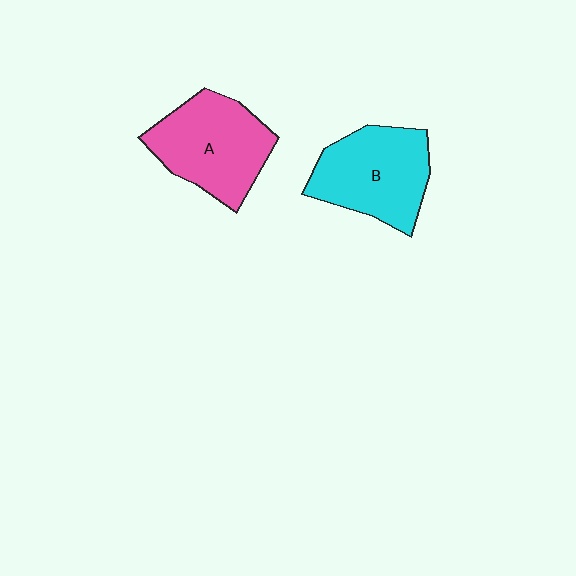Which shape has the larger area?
Shape A (pink).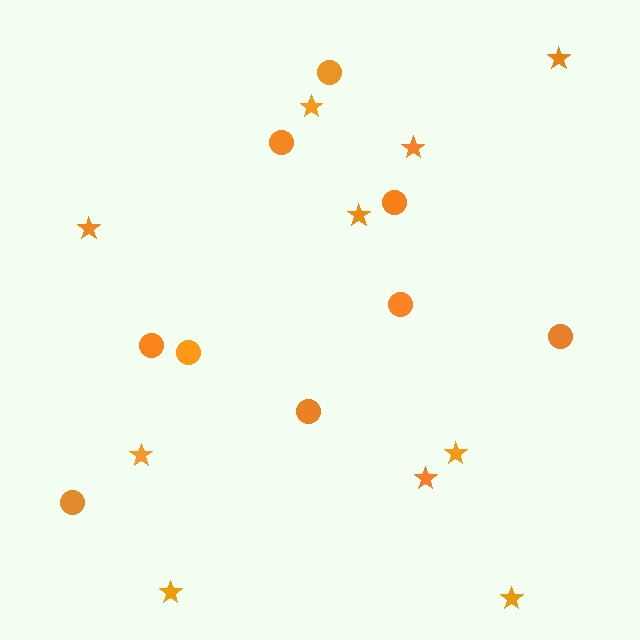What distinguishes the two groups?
There are 2 groups: one group of stars (10) and one group of circles (9).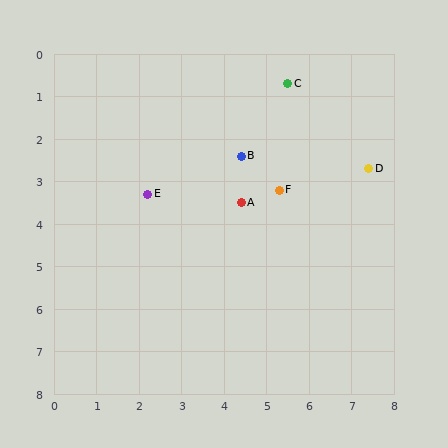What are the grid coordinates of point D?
Point D is at approximately (7.4, 2.7).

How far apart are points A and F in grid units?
Points A and F are about 0.9 grid units apart.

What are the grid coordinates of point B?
Point B is at approximately (4.4, 2.4).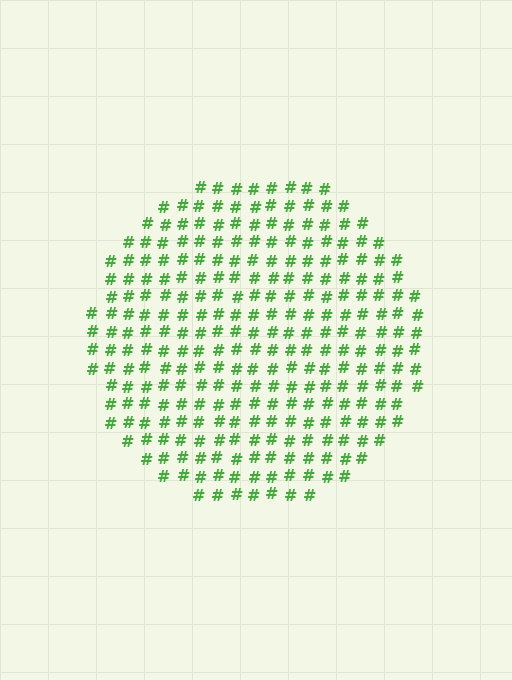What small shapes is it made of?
It is made of small hash symbols.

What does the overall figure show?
The overall figure shows a circle.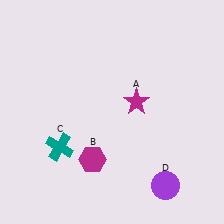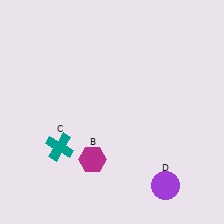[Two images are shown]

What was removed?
The magenta star (A) was removed in Image 2.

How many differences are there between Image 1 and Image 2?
There is 1 difference between the two images.